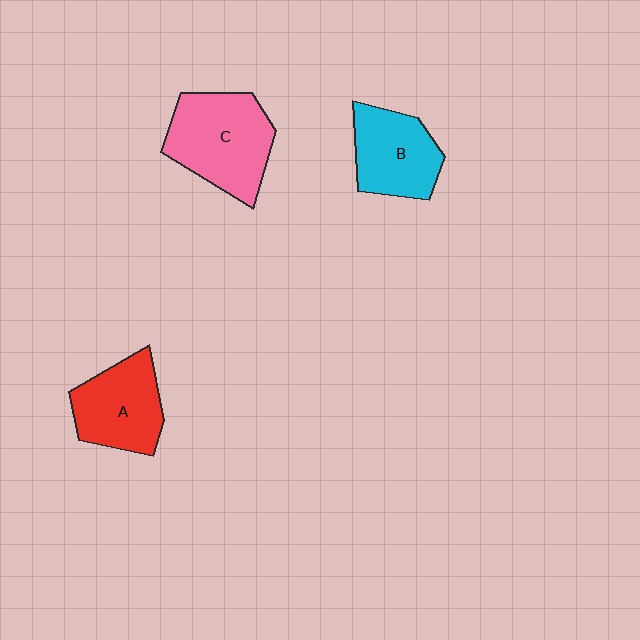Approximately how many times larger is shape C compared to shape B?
Approximately 1.3 times.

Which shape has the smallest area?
Shape B (cyan).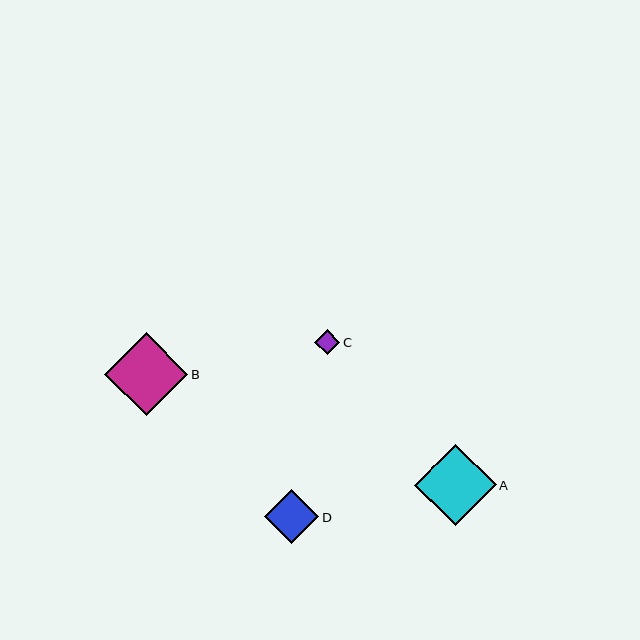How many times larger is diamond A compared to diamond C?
Diamond A is approximately 3.2 times the size of diamond C.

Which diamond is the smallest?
Diamond C is the smallest with a size of approximately 25 pixels.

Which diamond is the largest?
Diamond B is the largest with a size of approximately 83 pixels.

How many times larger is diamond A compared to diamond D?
Diamond A is approximately 1.5 times the size of diamond D.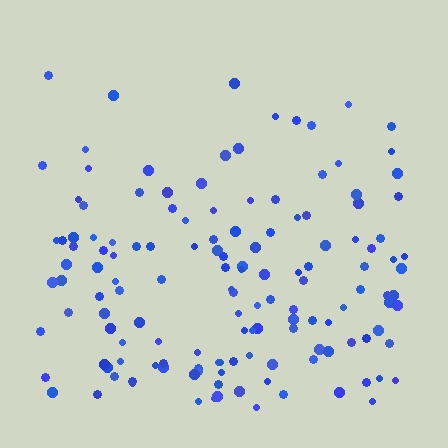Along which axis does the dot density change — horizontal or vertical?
Vertical.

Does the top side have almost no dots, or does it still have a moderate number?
Still a moderate number, just noticeably fewer than the bottom.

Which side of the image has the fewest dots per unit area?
The top.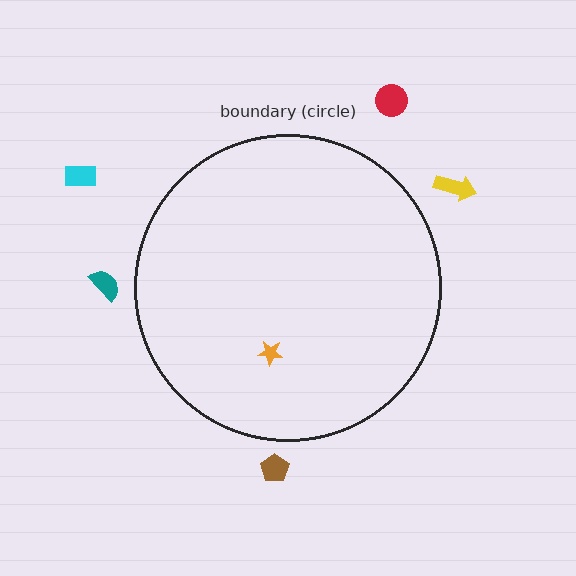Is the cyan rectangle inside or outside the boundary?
Outside.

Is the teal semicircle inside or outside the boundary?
Outside.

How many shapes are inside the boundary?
1 inside, 5 outside.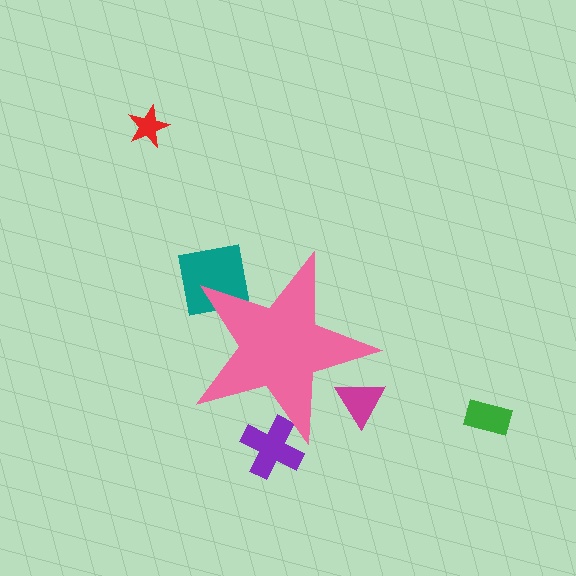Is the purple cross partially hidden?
Yes, the purple cross is partially hidden behind the pink star.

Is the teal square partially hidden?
Yes, the teal square is partially hidden behind the pink star.